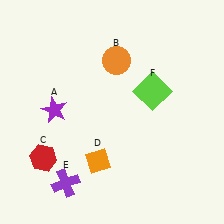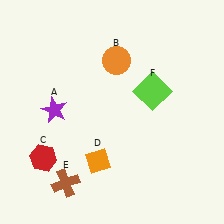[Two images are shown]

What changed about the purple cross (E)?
In Image 1, E is purple. In Image 2, it changed to brown.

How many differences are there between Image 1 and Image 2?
There is 1 difference between the two images.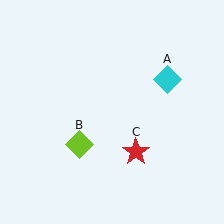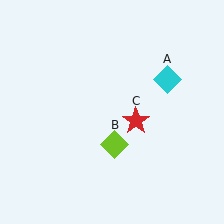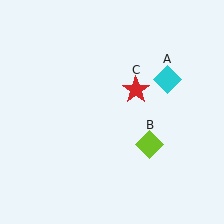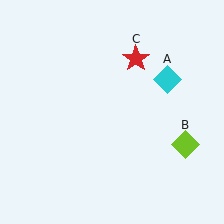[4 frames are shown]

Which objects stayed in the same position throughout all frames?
Cyan diamond (object A) remained stationary.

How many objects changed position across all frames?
2 objects changed position: lime diamond (object B), red star (object C).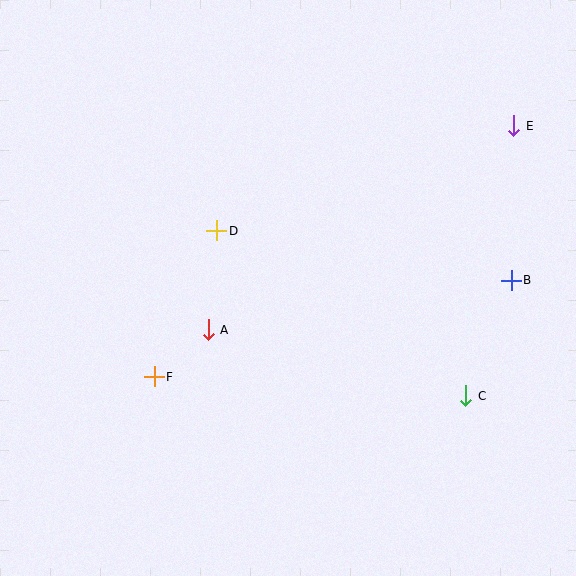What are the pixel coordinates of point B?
Point B is at (511, 280).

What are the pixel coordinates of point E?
Point E is at (514, 126).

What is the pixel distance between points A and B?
The distance between A and B is 307 pixels.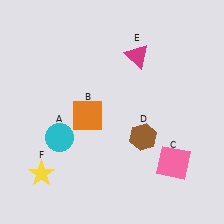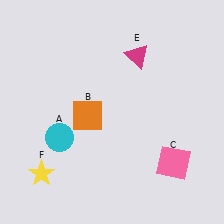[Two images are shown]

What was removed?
The brown hexagon (D) was removed in Image 2.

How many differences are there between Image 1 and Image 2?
There is 1 difference between the two images.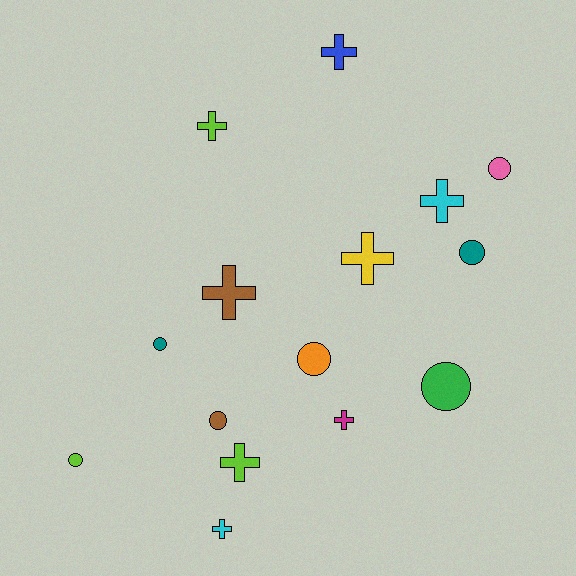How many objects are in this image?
There are 15 objects.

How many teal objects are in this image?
There are 2 teal objects.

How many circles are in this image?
There are 7 circles.